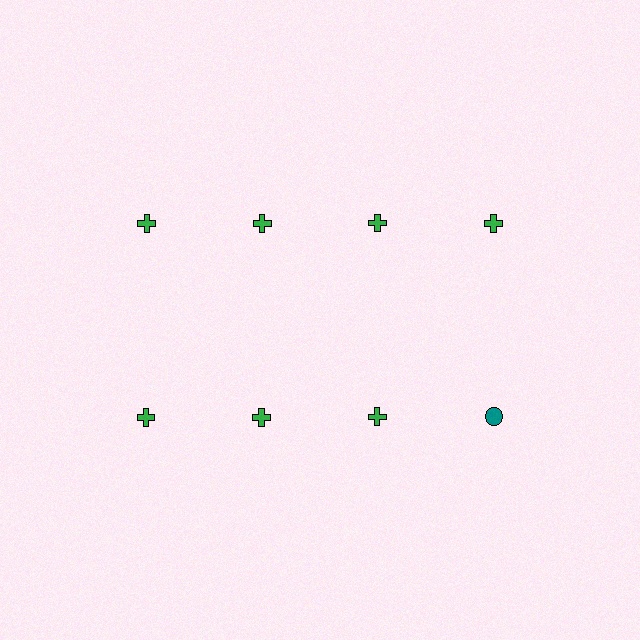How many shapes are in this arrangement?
There are 8 shapes arranged in a grid pattern.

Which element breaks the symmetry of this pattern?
The teal circle in the second row, second from right column breaks the symmetry. All other shapes are green crosses.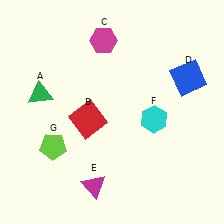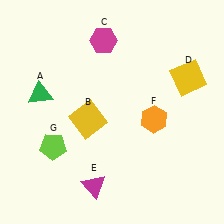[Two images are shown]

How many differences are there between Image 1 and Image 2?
There are 3 differences between the two images.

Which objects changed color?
B changed from red to yellow. D changed from blue to yellow. F changed from cyan to orange.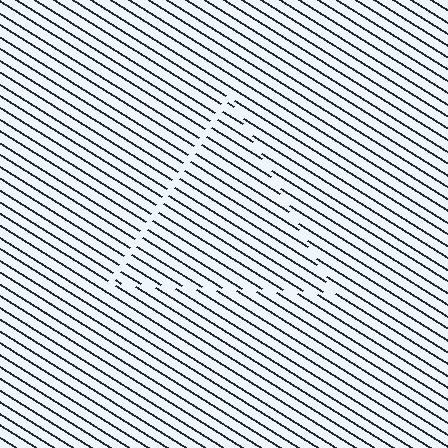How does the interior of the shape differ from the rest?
The interior of the shape contains the same grating, shifted by half a period — the contour is defined by the phase discontinuity where line-ends from the inner and outer gratings abut.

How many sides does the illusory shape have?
3 sides — the line-ends trace a triangle.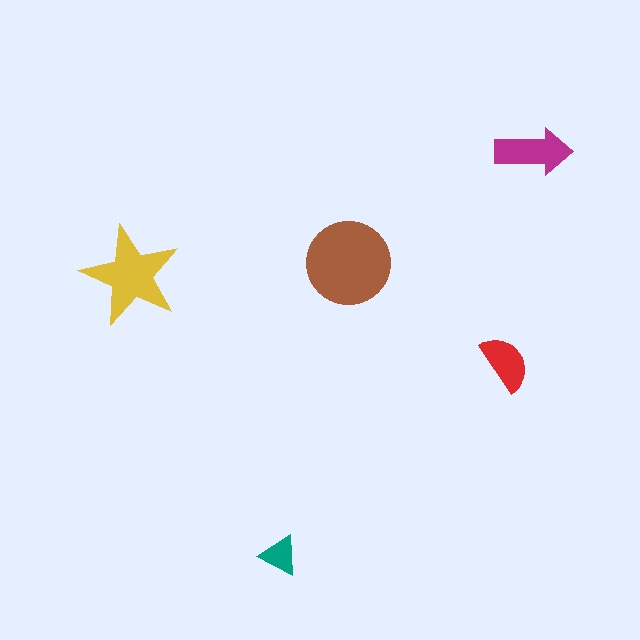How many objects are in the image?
There are 5 objects in the image.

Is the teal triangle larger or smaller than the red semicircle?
Smaller.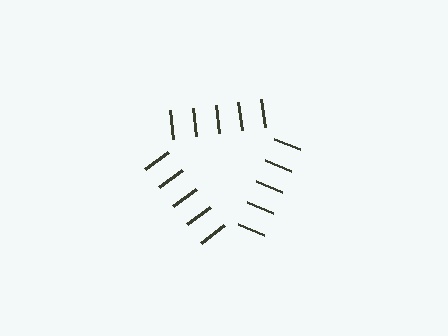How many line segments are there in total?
15 — 5 along each of the 3 edges.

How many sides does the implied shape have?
3 sides — the line-ends trace a triangle.